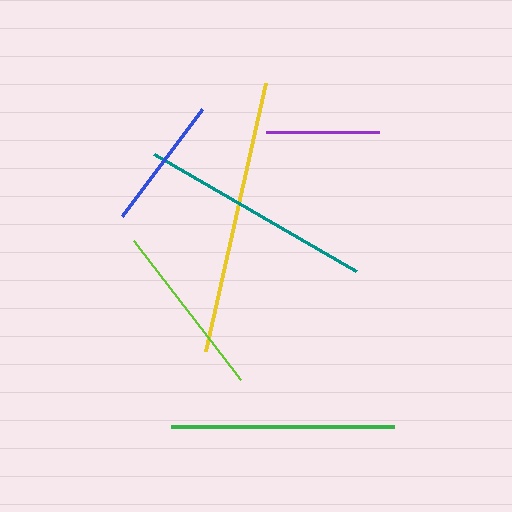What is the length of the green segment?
The green segment is approximately 223 pixels long.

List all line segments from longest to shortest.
From longest to shortest: yellow, teal, green, lime, blue, purple.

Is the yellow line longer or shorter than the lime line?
The yellow line is longer than the lime line.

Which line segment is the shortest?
The purple line is the shortest at approximately 113 pixels.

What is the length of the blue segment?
The blue segment is approximately 134 pixels long.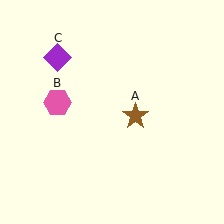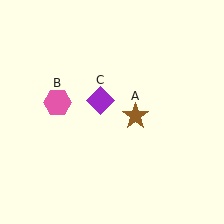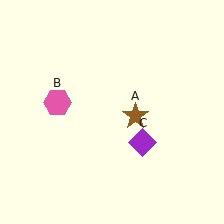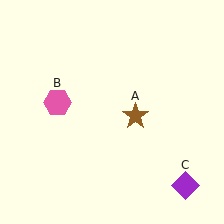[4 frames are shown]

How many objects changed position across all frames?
1 object changed position: purple diamond (object C).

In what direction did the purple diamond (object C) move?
The purple diamond (object C) moved down and to the right.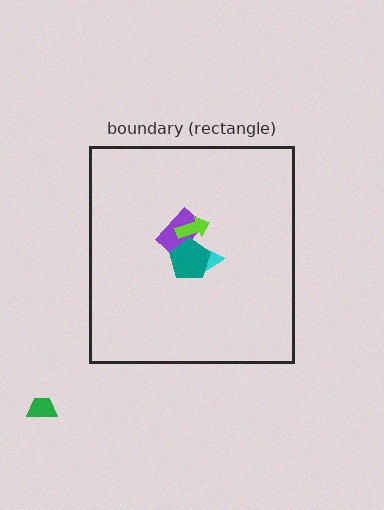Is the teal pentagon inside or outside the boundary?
Inside.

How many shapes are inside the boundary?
4 inside, 1 outside.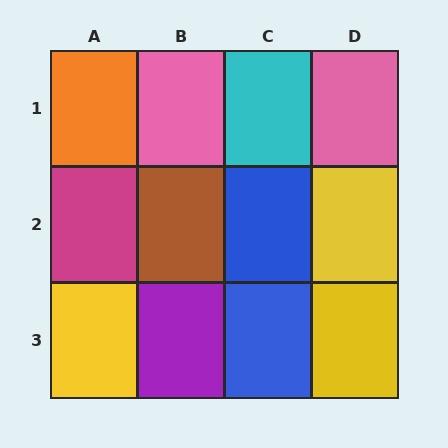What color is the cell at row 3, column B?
Purple.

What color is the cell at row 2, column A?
Magenta.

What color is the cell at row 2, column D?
Yellow.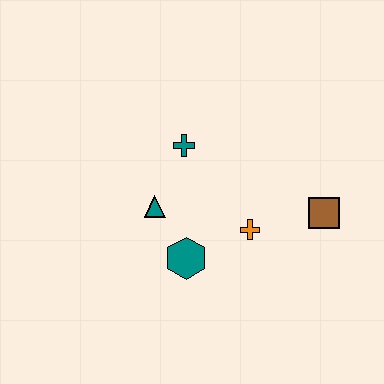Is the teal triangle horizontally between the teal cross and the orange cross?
No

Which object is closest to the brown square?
The orange cross is closest to the brown square.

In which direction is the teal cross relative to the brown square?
The teal cross is to the left of the brown square.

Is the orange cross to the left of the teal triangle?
No